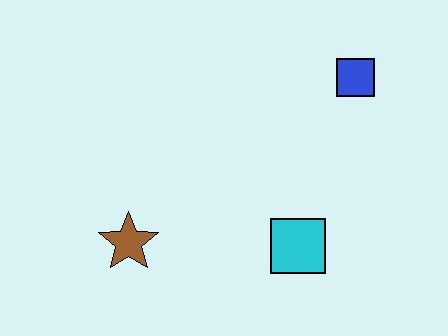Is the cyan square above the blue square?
No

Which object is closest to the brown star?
The cyan square is closest to the brown star.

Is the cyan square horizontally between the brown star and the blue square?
Yes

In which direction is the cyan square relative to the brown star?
The cyan square is to the right of the brown star.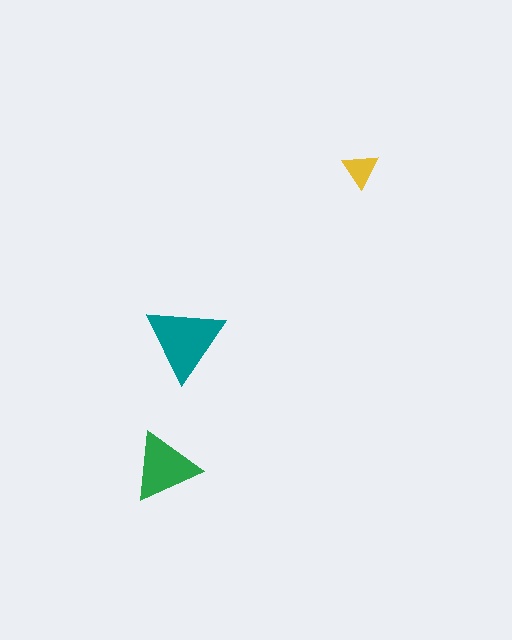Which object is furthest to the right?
The yellow triangle is rightmost.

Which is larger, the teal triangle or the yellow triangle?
The teal one.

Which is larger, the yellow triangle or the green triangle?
The green one.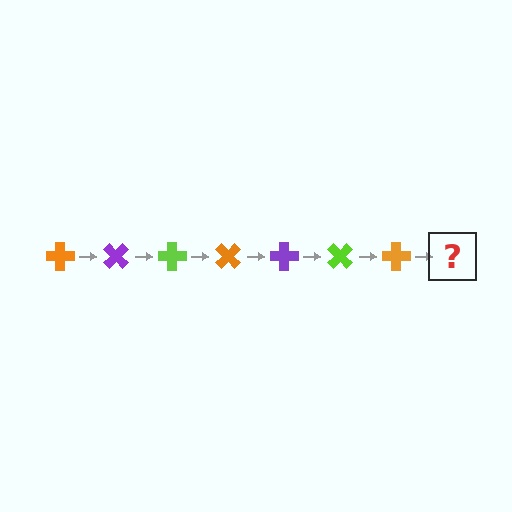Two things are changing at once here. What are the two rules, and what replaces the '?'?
The two rules are that it rotates 45 degrees each step and the color cycles through orange, purple, and lime. The '?' should be a purple cross, rotated 315 degrees from the start.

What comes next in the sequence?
The next element should be a purple cross, rotated 315 degrees from the start.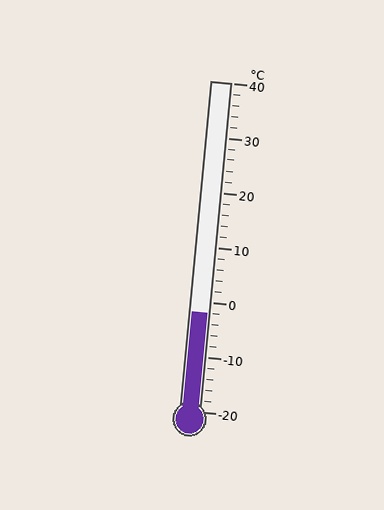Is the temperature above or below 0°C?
The temperature is below 0°C.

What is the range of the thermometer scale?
The thermometer scale ranges from -20°C to 40°C.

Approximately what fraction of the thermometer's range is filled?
The thermometer is filled to approximately 30% of its range.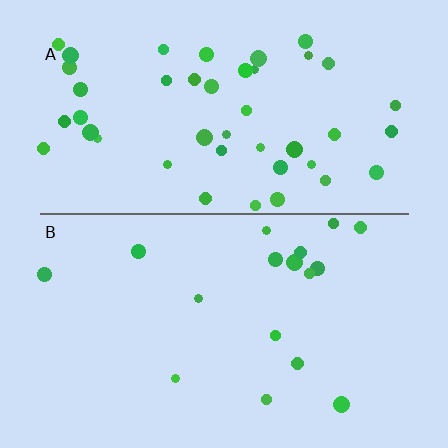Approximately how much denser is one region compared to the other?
Approximately 2.6× — region A over region B.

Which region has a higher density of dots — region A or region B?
A (the top).